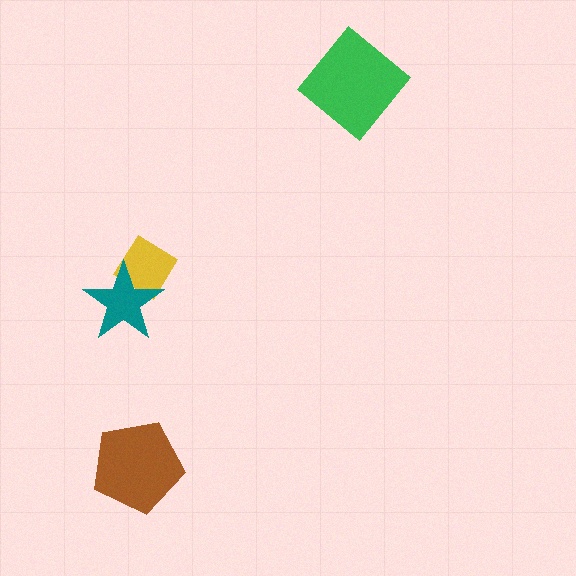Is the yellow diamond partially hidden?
Yes, it is partially covered by another shape.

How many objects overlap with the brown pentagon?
0 objects overlap with the brown pentagon.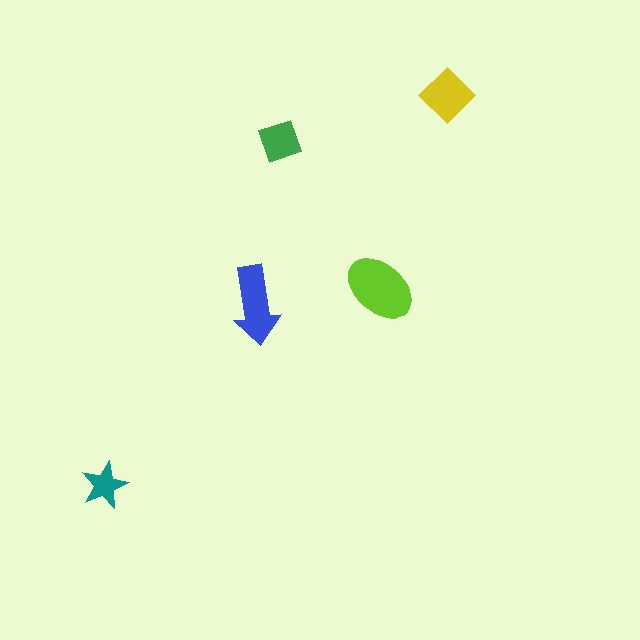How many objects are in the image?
There are 5 objects in the image.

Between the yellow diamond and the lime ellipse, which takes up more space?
The lime ellipse.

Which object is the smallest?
The teal star.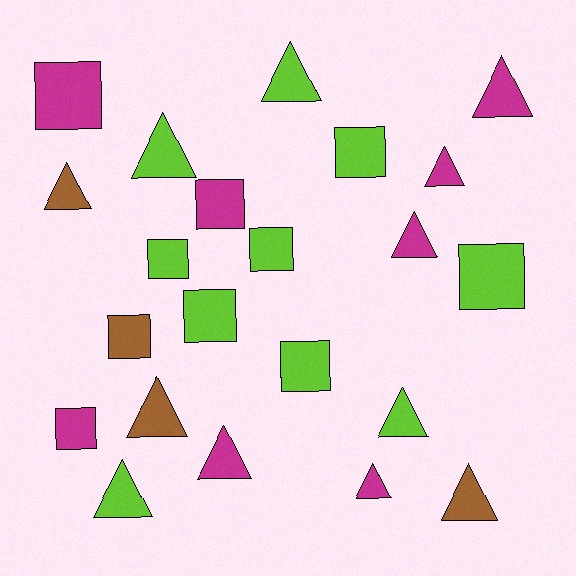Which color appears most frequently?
Lime, with 10 objects.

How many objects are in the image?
There are 22 objects.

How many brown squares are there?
There is 1 brown square.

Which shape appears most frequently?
Triangle, with 12 objects.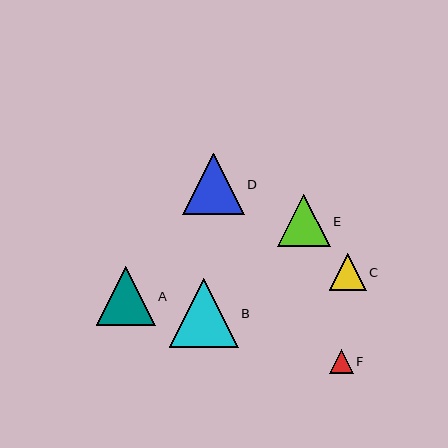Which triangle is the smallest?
Triangle F is the smallest with a size of approximately 24 pixels.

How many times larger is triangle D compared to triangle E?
Triangle D is approximately 1.2 times the size of triangle E.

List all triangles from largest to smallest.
From largest to smallest: B, D, A, E, C, F.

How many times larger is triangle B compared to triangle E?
Triangle B is approximately 1.3 times the size of triangle E.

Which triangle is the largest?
Triangle B is the largest with a size of approximately 69 pixels.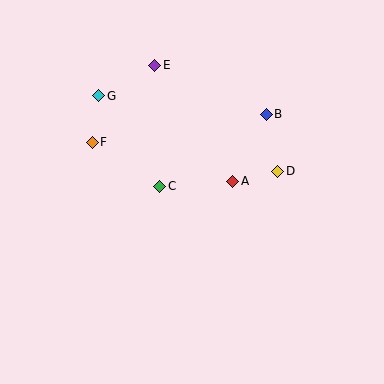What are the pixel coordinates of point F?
Point F is at (92, 142).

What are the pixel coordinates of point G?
Point G is at (99, 96).